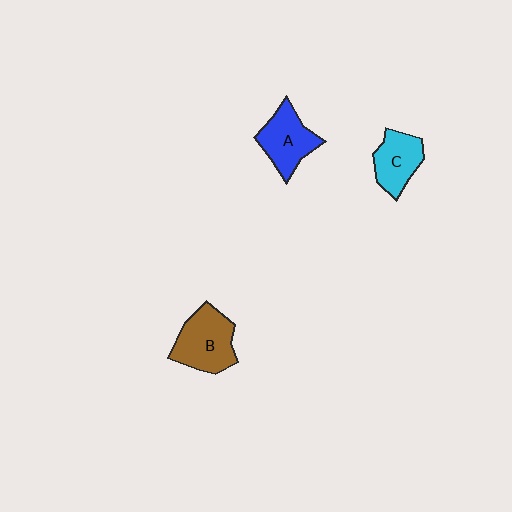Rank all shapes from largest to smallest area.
From largest to smallest: B (brown), A (blue), C (cyan).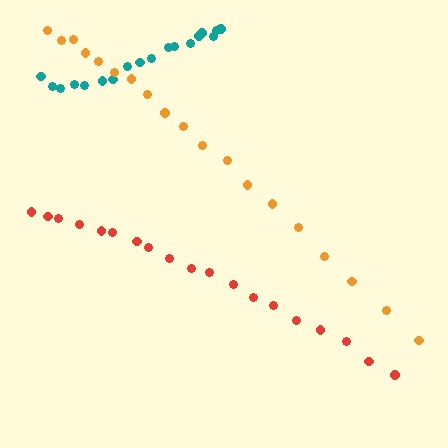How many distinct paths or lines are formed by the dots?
There are 3 distinct paths.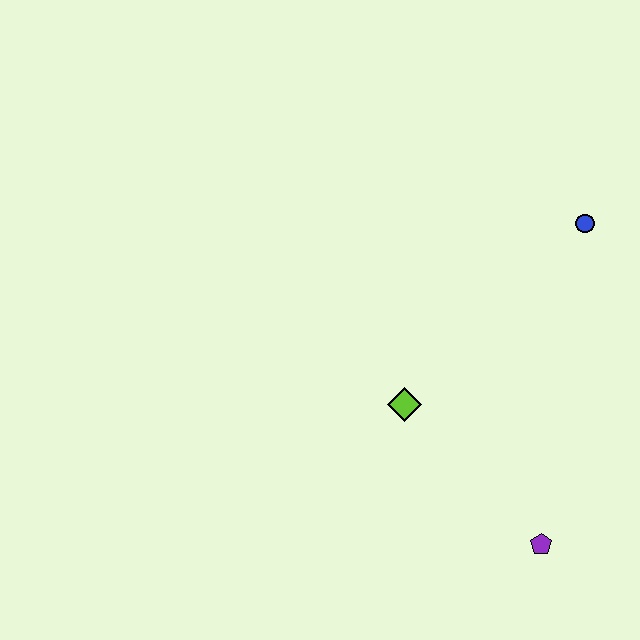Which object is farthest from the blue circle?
The purple pentagon is farthest from the blue circle.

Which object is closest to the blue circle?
The lime diamond is closest to the blue circle.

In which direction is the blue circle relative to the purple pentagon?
The blue circle is above the purple pentagon.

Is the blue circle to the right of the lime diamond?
Yes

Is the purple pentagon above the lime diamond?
No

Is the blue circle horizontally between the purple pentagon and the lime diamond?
No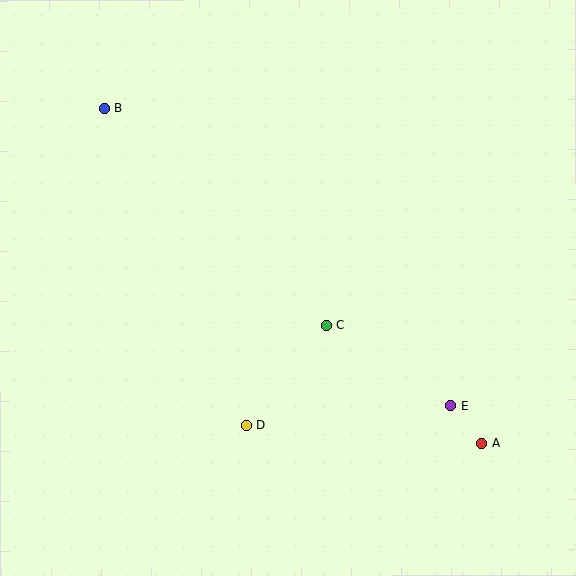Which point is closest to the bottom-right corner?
Point A is closest to the bottom-right corner.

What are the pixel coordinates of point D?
Point D is at (246, 426).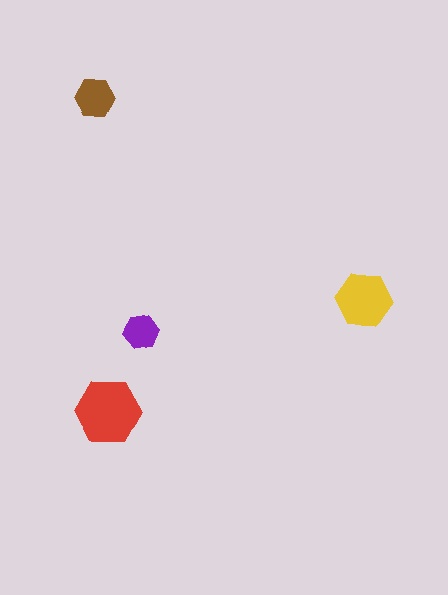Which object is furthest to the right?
The yellow hexagon is rightmost.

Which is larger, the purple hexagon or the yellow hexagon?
The yellow one.